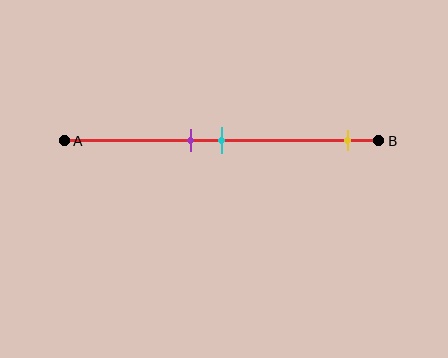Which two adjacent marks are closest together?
The purple and cyan marks are the closest adjacent pair.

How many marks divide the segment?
There are 3 marks dividing the segment.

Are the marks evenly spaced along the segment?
No, the marks are not evenly spaced.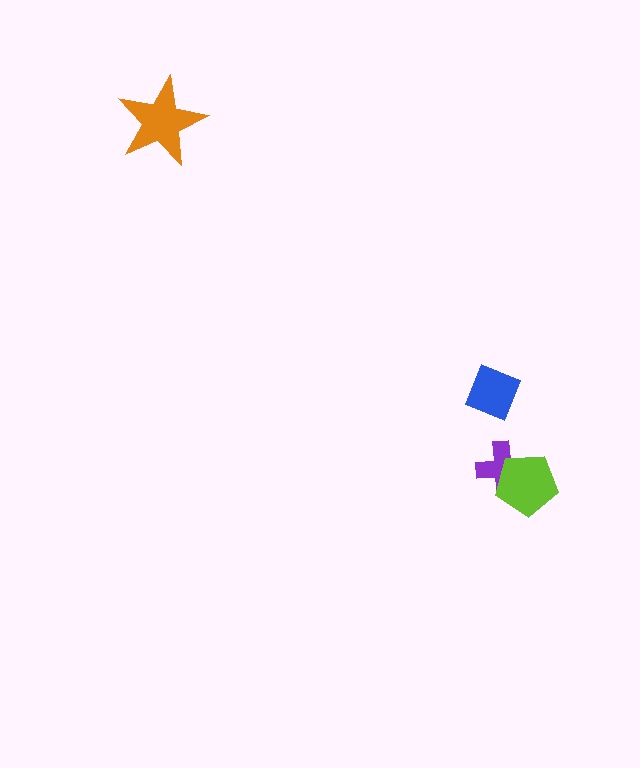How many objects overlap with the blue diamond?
0 objects overlap with the blue diamond.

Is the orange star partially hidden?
No, no other shape covers it.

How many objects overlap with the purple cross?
1 object overlaps with the purple cross.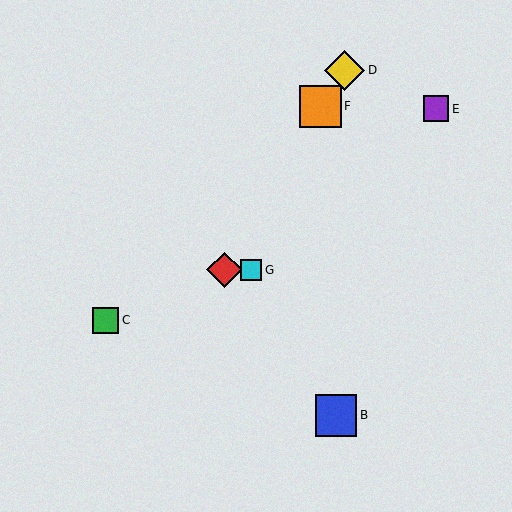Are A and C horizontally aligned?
No, A is at y≈270 and C is at y≈320.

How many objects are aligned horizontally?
2 objects (A, G) are aligned horizontally.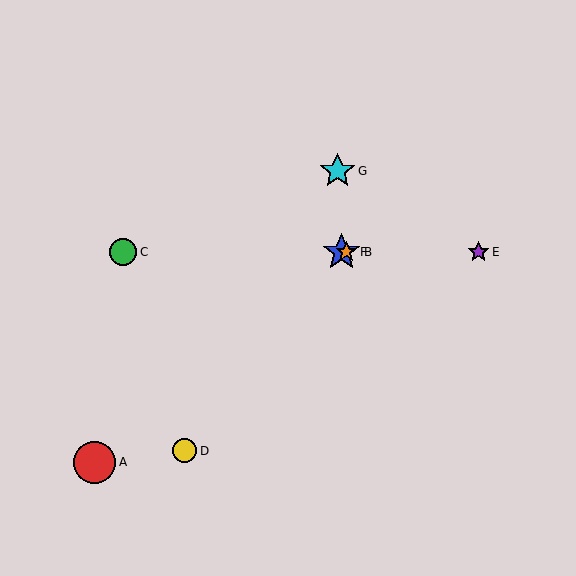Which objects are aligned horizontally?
Objects B, C, E, F are aligned horizontally.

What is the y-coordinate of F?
Object F is at y≈252.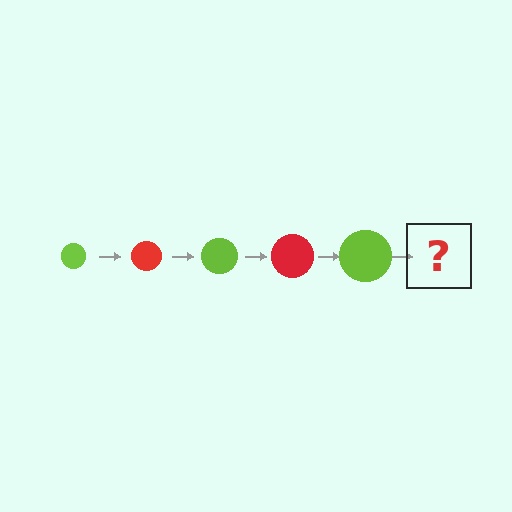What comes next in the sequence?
The next element should be a red circle, larger than the previous one.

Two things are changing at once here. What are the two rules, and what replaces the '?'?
The two rules are that the circle grows larger each step and the color cycles through lime and red. The '?' should be a red circle, larger than the previous one.